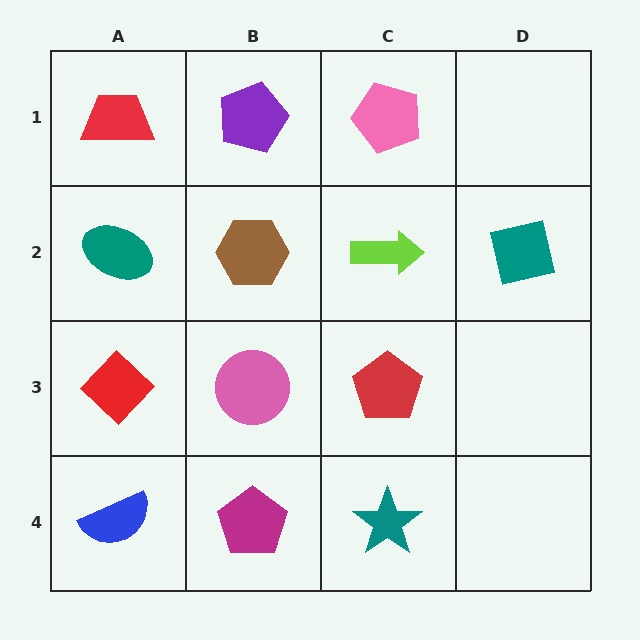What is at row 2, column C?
A lime arrow.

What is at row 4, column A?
A blue semicircle.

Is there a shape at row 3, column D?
No, that cell is empty.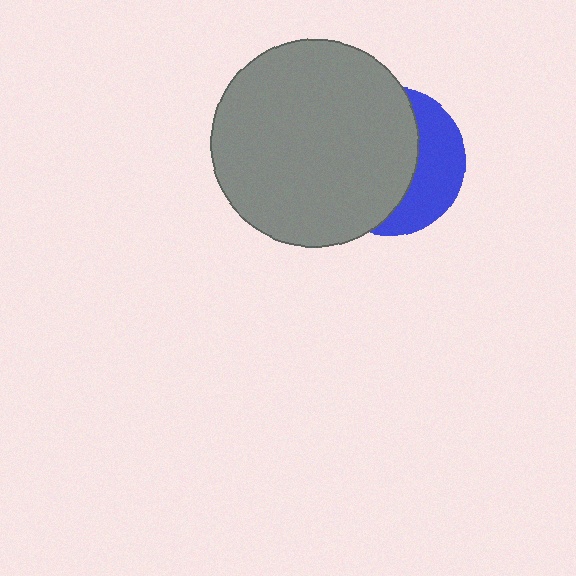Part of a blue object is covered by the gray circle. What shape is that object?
It is a circle.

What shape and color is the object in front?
The object in front is a gray circle.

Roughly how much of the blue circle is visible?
A small part of it is visible (roughly 36%).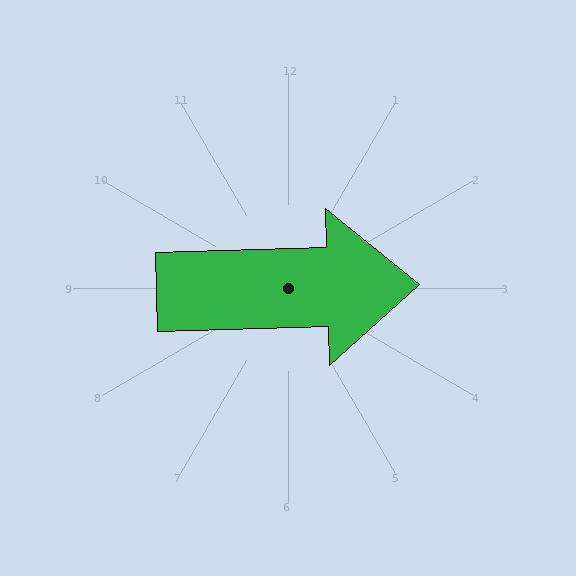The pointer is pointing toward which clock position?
Roughly 3 o'clock.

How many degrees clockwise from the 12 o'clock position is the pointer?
Approximately 88 degrees.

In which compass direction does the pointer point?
East.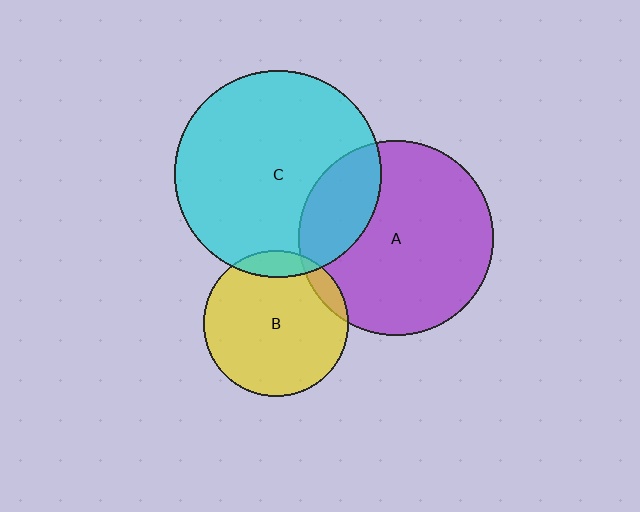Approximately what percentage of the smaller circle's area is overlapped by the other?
Approximately 25%.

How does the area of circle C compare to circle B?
Approximately 2.0 times.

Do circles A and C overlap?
Yes.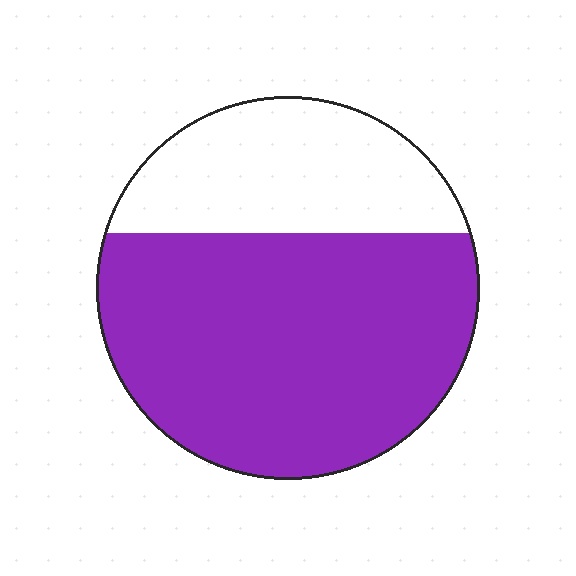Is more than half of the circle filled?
Yes.